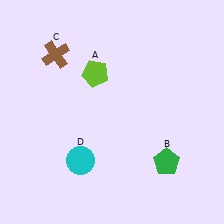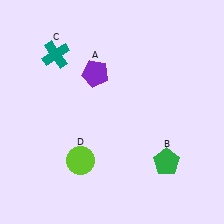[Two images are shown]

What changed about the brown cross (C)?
In Image 1, C is brown. In Image 2, it changed to teal.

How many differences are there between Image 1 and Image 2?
There are 3 differences between the two images.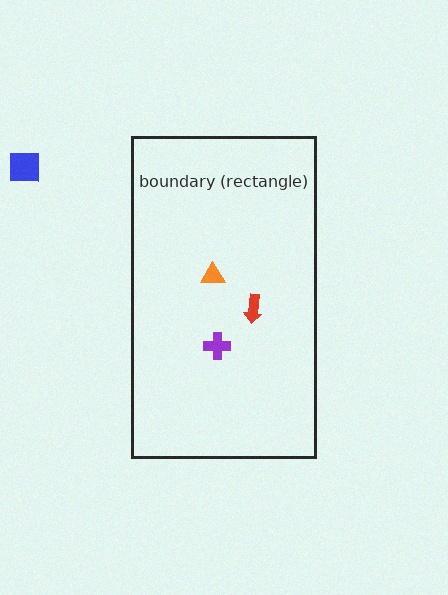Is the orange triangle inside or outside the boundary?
Inside.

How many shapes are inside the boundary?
3 inside, 1 outside.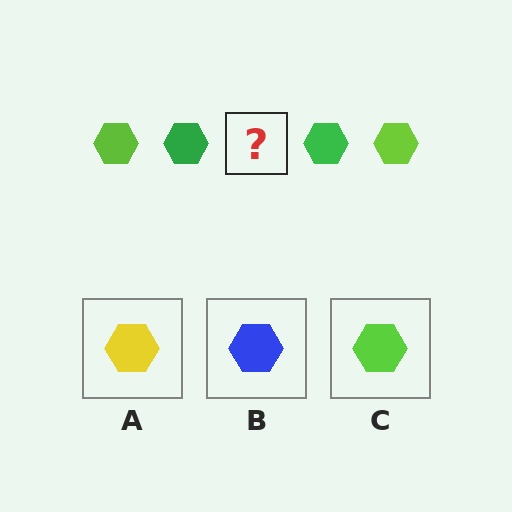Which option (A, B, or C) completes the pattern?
C.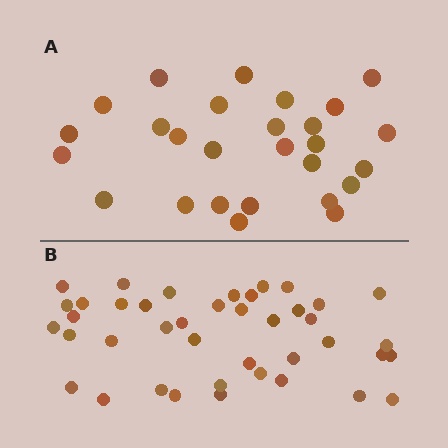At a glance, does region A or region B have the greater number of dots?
Region B (the bottom region) has more dots.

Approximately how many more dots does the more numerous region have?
Region B has approximately 15 more dots than region A.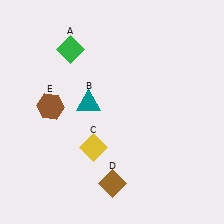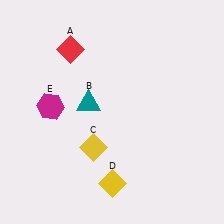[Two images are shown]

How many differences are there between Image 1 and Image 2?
There are 3 differences between the two images.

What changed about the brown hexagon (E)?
In Image 1, E is brown. In Image 2, it changed to magenta.